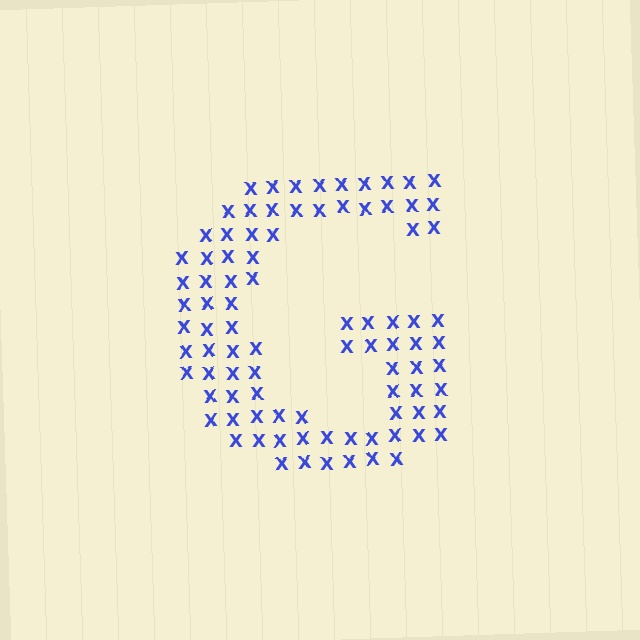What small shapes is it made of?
It is made of small letter X's.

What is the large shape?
The large shape is the letter G.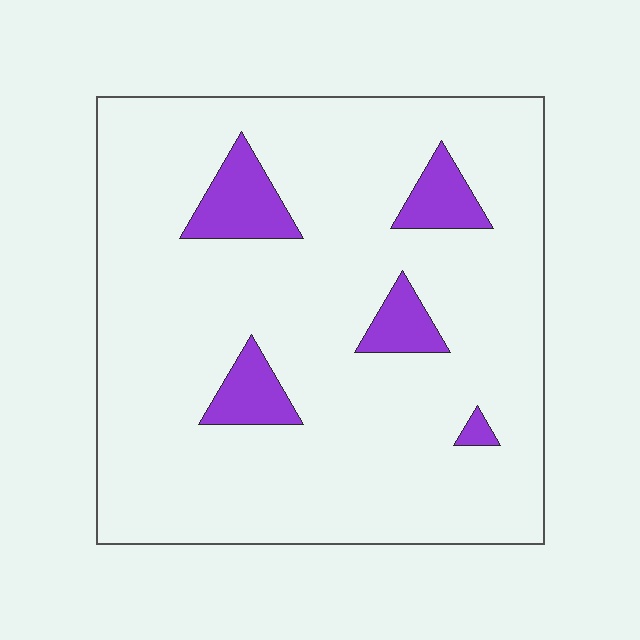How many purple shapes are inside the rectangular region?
5.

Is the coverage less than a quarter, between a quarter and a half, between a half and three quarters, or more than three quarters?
Less than a quarter.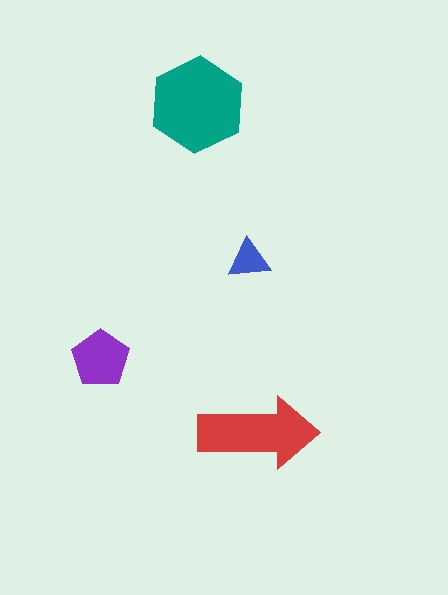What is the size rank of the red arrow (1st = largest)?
2nd.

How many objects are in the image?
There are 4 objects in the image.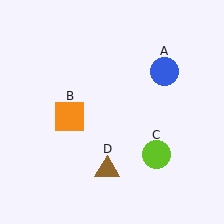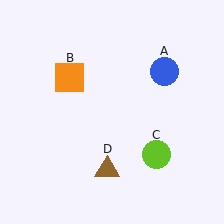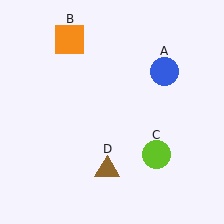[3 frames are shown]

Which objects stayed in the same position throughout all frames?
Blue circle (object A) and lime circle (object C) and brown triangle (object D) remained stationary.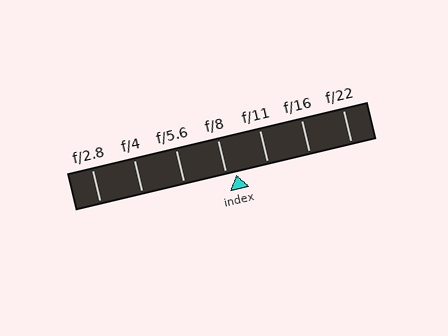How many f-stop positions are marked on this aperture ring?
There are 7 f-stop positions marked.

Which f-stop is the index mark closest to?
The index mark is closest to f/8.